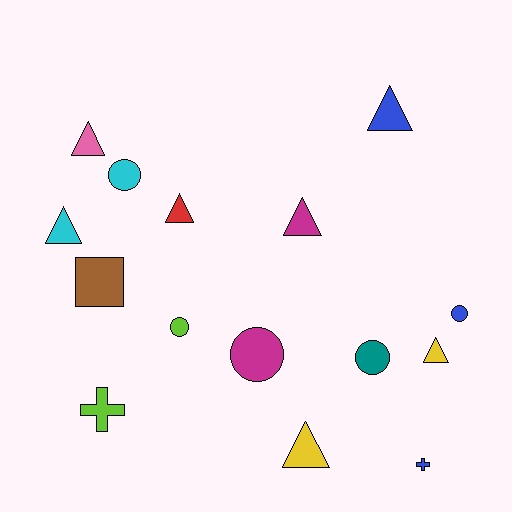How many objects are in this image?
There are 15 objects.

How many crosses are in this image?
There are 2 crosses.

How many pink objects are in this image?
There is 1 pink object.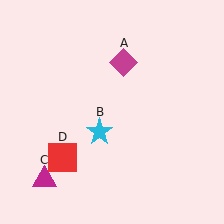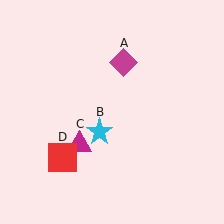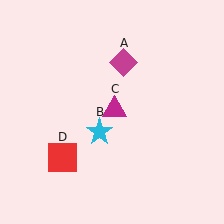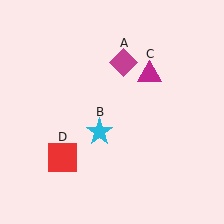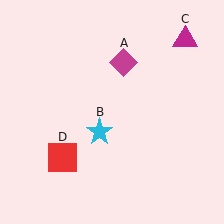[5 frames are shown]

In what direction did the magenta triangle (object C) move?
The magenta triangle (object C) moved up and to the right.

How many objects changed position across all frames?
1 object changed position: magenta triangle (object C).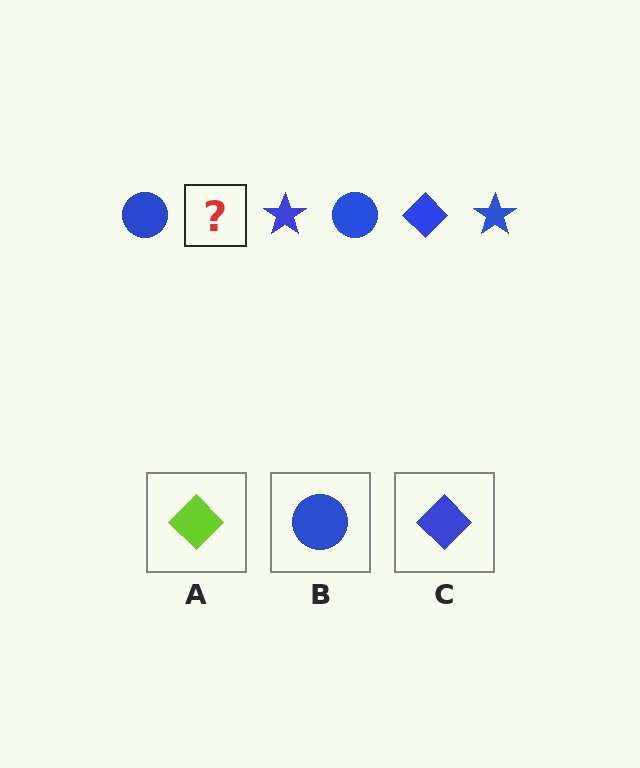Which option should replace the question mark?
Option C.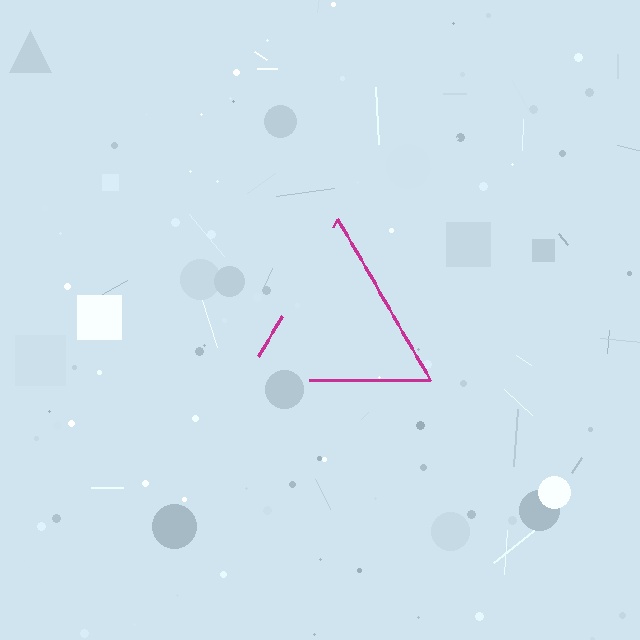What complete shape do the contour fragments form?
The contour fragments form a triangle.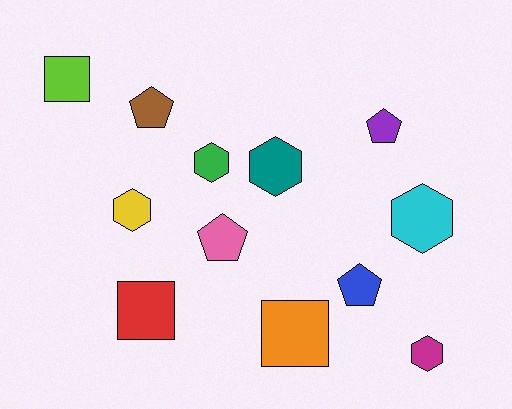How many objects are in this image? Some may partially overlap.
There are 12 objects.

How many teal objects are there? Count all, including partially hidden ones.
There is 1 teal object.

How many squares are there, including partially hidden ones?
There are 3 squares.